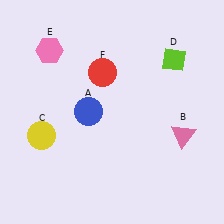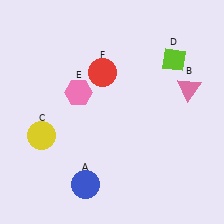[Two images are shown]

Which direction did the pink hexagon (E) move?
The pink hexagon (E) moved down.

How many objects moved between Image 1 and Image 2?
3 objects moved between the two images.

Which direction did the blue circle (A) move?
The blue circle (A) moved down.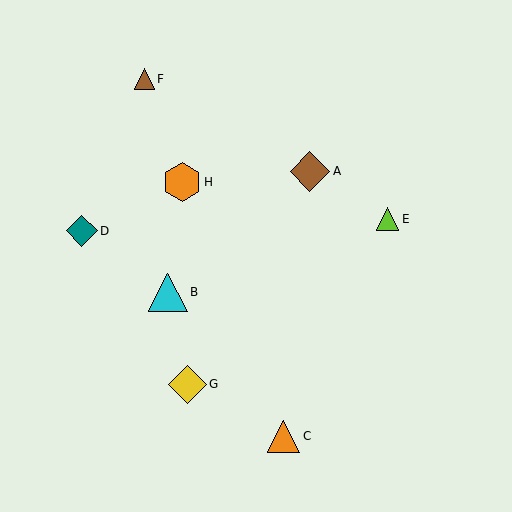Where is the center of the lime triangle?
The center of the lime triangle is at (388, 219).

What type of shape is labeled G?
Shape G is a yellow diamond.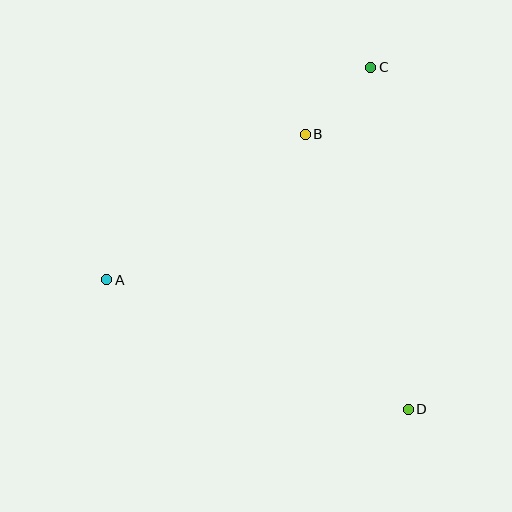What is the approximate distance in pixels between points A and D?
The distance between A and D is approximately 328 pixels.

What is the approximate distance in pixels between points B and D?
The distance between B and D is approximately 294 pixels.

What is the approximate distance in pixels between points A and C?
The distance between A and C is approximately 339 pixels.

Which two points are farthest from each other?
Points C and D are farthest from each other.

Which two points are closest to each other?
Points B and C are closest to each other.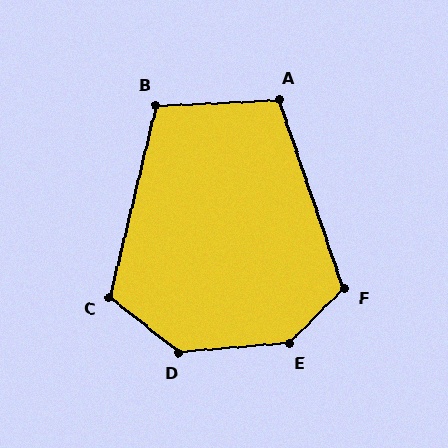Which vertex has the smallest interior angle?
A, at approximately 106 degrees.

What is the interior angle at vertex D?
Approximately 137 degrees (obtuse).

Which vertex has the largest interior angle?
E, at approximately 139 degrees.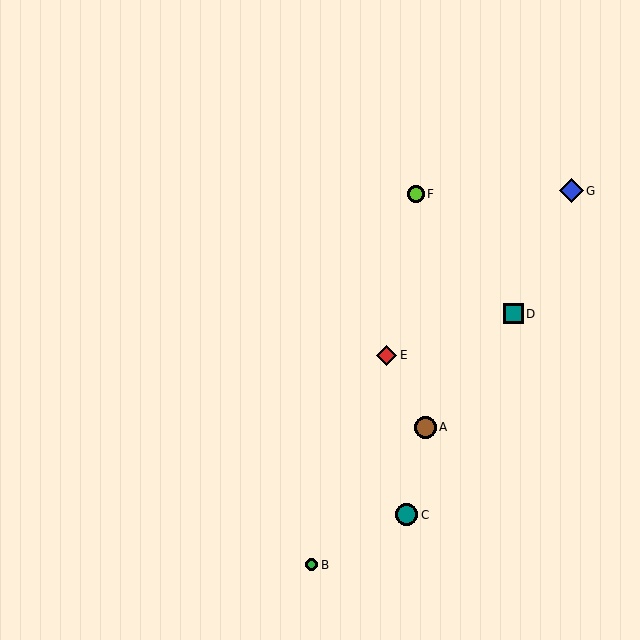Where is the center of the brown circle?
The center of the brown circle is at (425, 427).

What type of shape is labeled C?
Shape C is a teal circle.